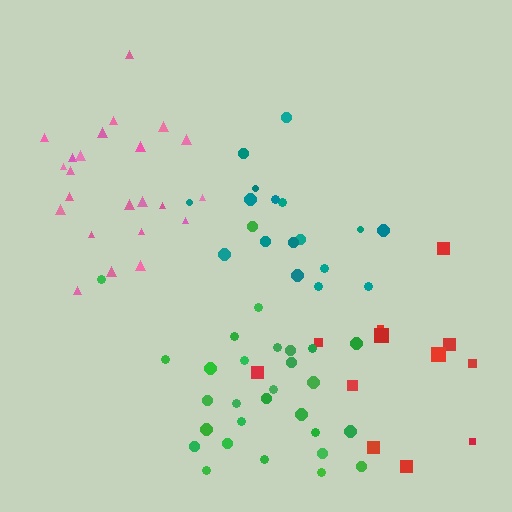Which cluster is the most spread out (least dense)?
Red.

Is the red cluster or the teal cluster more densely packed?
Teal.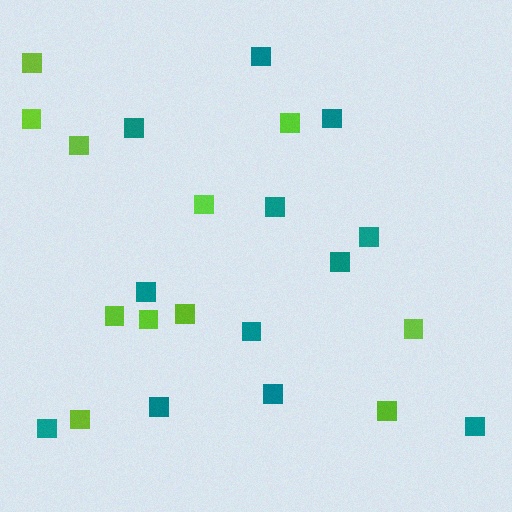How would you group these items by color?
There are 2 groups: one group of teal squares (12) and one group of lime squares (11).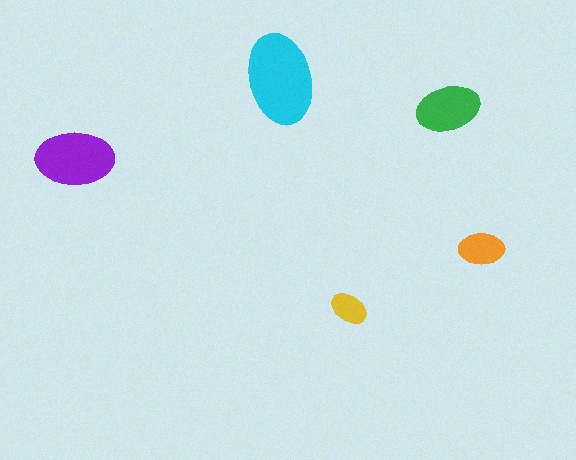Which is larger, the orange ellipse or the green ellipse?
The green one.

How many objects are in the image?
There are 5 objects in the image.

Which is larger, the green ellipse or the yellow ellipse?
The green one.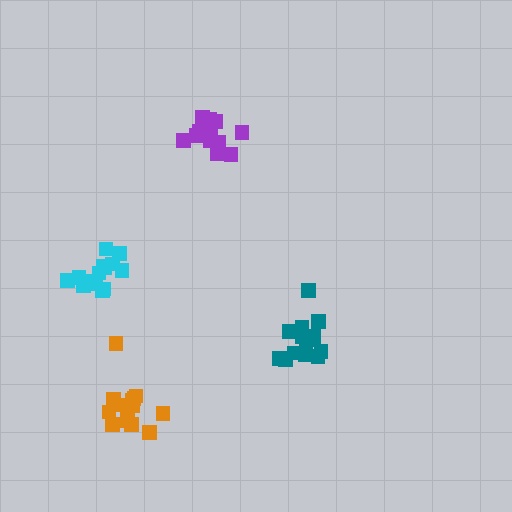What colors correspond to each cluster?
The clusters are colored: cyan, teal, purple, orange.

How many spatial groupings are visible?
There are 4 spatial groupings.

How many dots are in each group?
Group 1: 15 dots, Group 2: 14 dots, Group 3: 13 dots, Group 4: 14 dots (56 total).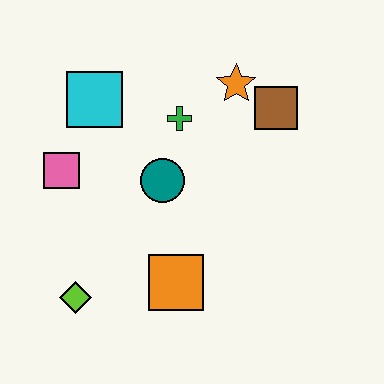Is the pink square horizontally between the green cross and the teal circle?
No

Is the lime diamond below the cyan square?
Yes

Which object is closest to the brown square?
The orange star is closest to the brown square.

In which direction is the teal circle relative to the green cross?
The teal circle is below the green cross.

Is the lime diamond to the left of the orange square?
Yes